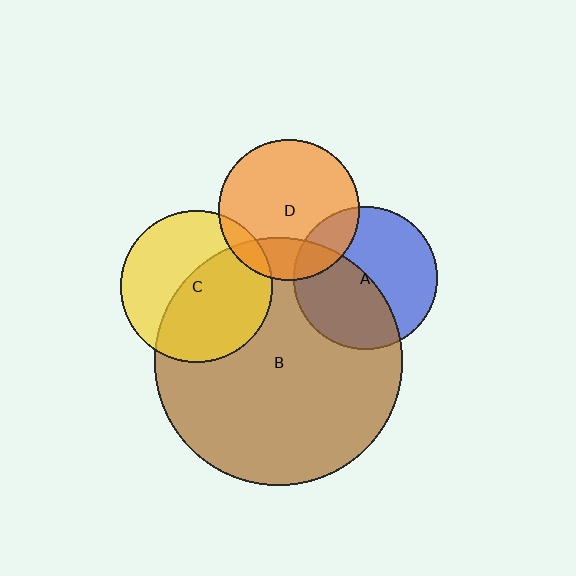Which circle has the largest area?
Circle B (brown).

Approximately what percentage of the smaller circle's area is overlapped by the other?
Approximately 10%.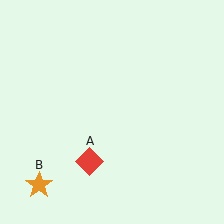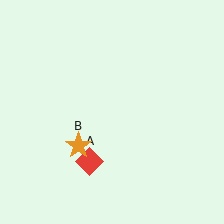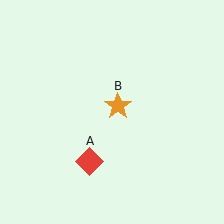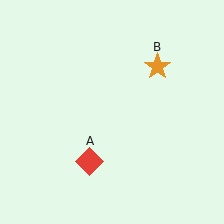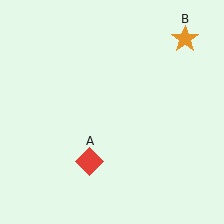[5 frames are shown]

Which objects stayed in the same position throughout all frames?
Red diamond (object A) remained stationary.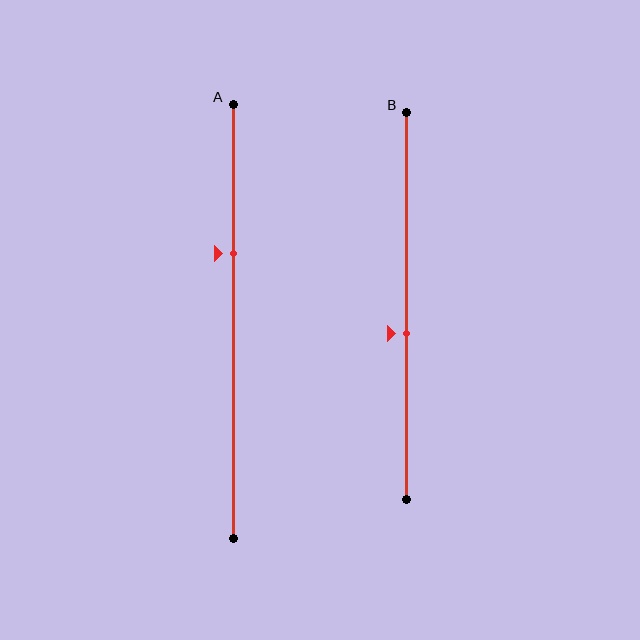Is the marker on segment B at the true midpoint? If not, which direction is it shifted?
No, the marker on segment B is shifted downward by about 7% of the segment length.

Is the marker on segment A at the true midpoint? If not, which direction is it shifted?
No, the marker on segment A is shifted upward by about 16% of the segment length.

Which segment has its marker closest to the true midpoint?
Segment B has its marker closest to the true midpoint.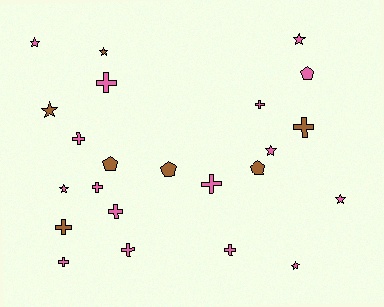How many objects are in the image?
There are 23 objects.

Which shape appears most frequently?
Cross, with 11 objects.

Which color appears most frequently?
Pink, with 16 objects.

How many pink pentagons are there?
There is 1 pink pentagon.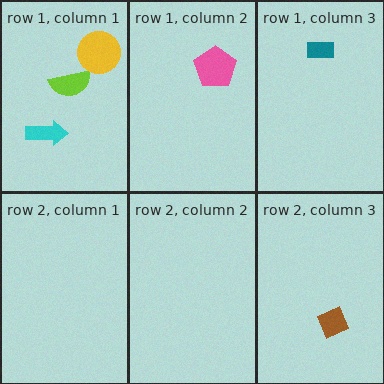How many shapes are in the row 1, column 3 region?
1.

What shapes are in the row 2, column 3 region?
The brown diamond.